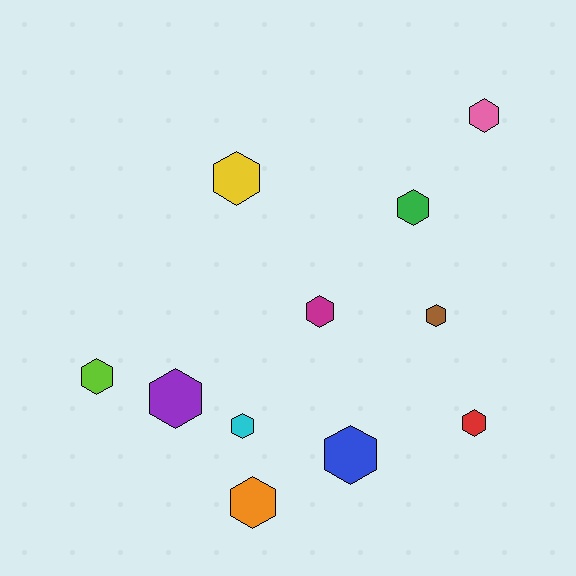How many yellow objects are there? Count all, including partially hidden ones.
There is 1 yellow object.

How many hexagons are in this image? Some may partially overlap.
There are 11 hexagons.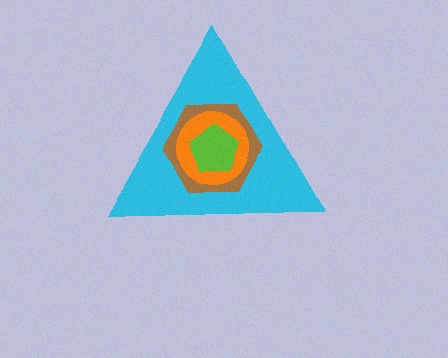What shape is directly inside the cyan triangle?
The brown hexagon.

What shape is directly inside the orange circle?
The lime pentagon.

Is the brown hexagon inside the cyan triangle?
Yes.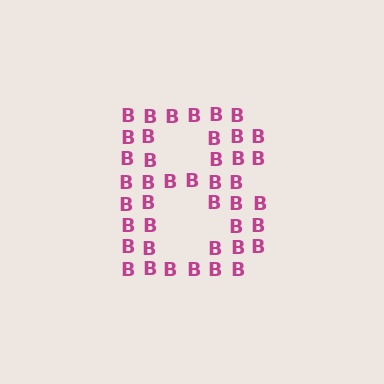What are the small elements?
The small elements are letter B's.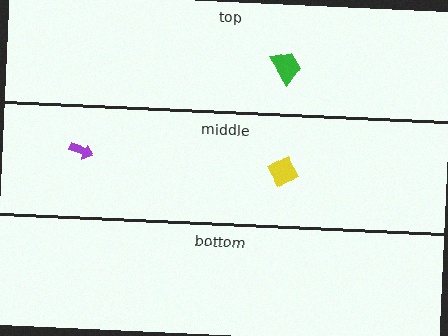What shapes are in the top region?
The green trapezoid.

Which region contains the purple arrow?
The middle region.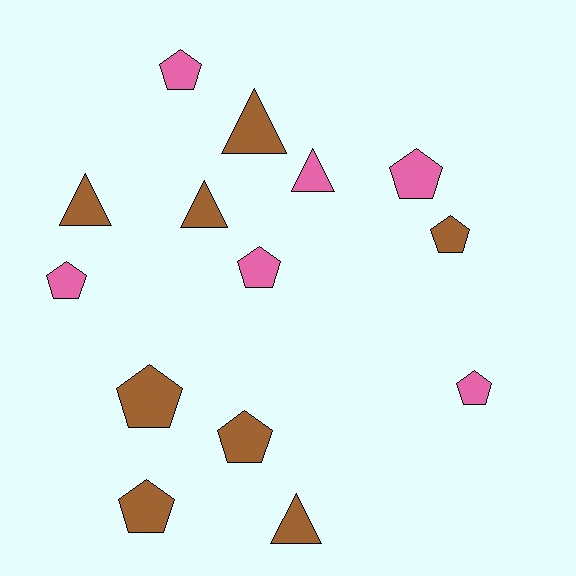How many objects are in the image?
There are 14 objects.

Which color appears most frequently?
Brown, with 8 objects.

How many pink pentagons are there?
There are 5 pink pentagons.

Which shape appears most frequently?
Pentagon, with 9 objects.